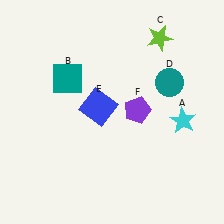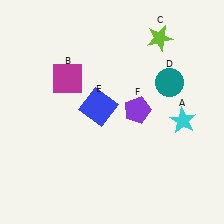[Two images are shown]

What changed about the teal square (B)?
In Image 1, B is teal. In Image 2, it changed to magenta.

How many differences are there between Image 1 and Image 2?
There is 1 difference between the two images.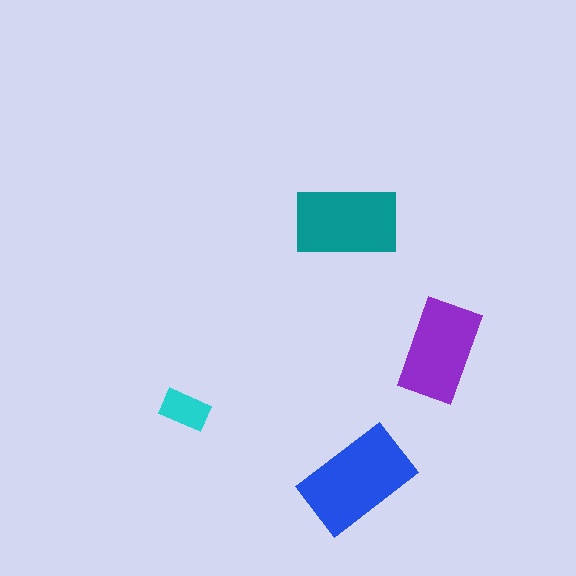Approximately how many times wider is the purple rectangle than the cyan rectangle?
About 2 times wider.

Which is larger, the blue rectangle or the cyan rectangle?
The blue one.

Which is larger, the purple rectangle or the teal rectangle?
The teal one.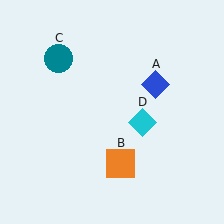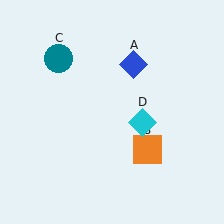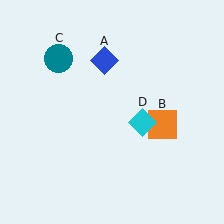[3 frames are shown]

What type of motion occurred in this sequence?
The blue diamond (object A), orange square (object B) rotated counterclockwise around the center of the scene.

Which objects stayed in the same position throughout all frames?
Teal circle (object C) and cyan diamond (object D) remained stationary.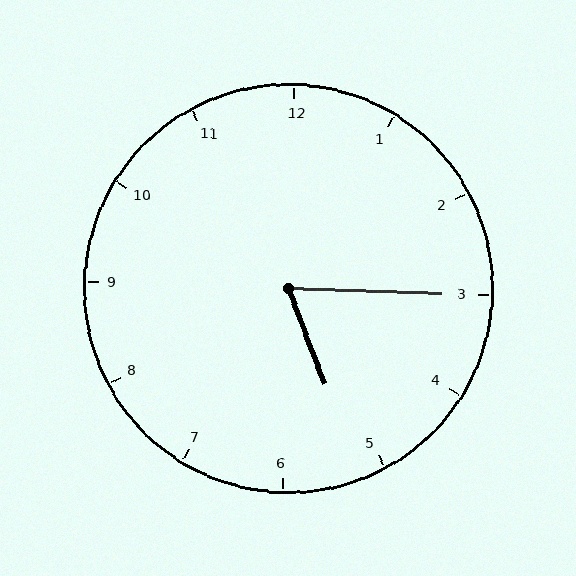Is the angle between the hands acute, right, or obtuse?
It is acute.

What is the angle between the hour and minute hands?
Approximately 68 degrees.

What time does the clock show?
5:15.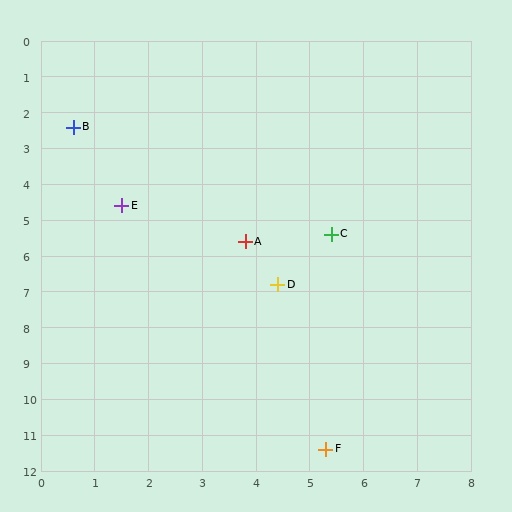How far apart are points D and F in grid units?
Points D and F are about 4.7 grid units apart.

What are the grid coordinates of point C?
Point C is at approximately (5.4, 5.4).